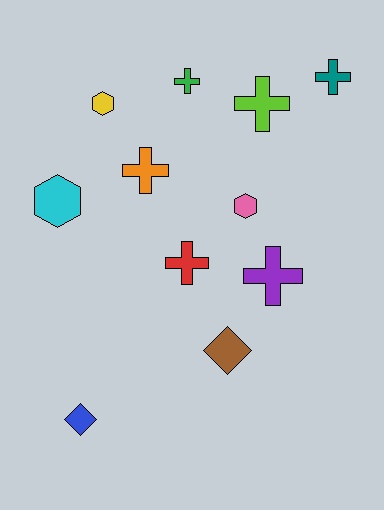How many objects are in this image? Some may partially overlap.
There are 11 objects.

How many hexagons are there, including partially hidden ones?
There are 3 hexagons.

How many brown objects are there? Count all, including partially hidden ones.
There is 1 brown object.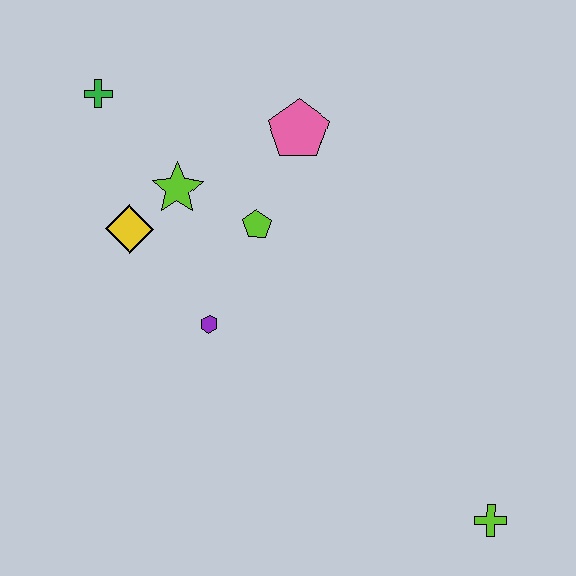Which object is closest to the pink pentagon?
The lime pentagon is closest to the pink pentagon.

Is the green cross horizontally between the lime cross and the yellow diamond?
No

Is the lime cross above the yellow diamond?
No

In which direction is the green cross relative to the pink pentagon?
The green cross is to the left of the pink pentagon.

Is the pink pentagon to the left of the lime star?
No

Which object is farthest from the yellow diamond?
The lime cross is farthest from the yellow diamond.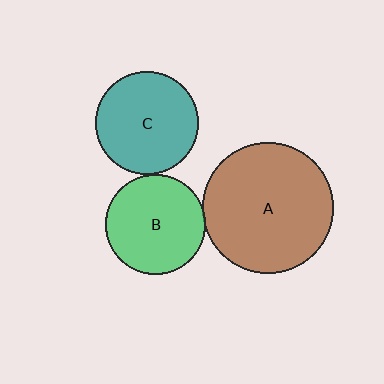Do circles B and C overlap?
Yes.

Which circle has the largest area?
Circle A (brown).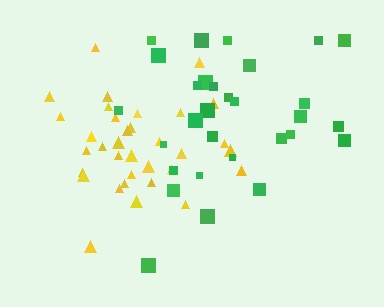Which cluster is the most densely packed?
Yellow.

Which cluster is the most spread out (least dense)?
Green.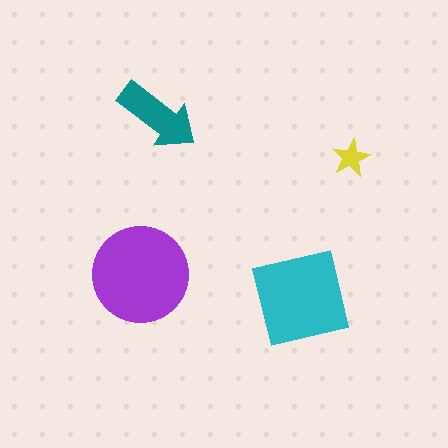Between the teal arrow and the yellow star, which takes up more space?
The teal arrow.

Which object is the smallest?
The yellow star.